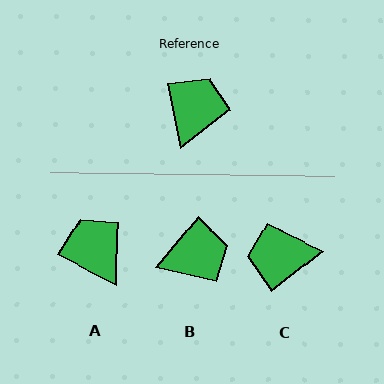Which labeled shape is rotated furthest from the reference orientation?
C, about 117 degrees away.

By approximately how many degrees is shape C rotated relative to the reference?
Approximately 117 degrees counter-clockwise.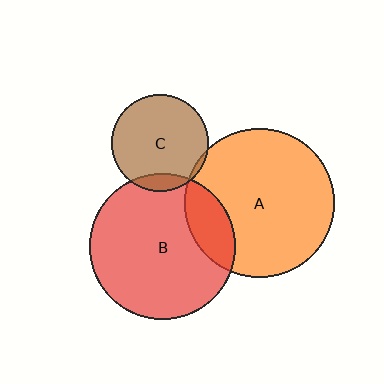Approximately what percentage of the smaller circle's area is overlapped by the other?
Approximately 5%.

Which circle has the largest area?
Circle A (orange).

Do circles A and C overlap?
Yes.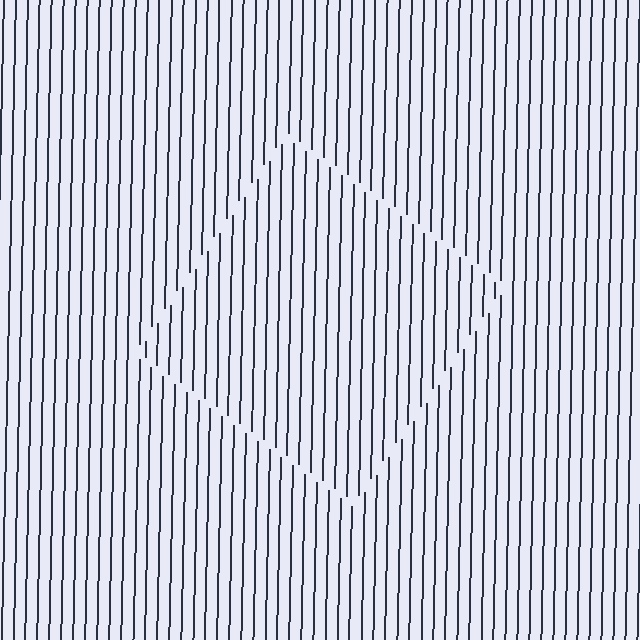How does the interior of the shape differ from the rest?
The interior of the shape contains the same grating, shifted by half a period — the contour is defined by the phase discontinuity where line-ends from the inner and outer gratings abut.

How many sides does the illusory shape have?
4 sides — the line-ends trace a square.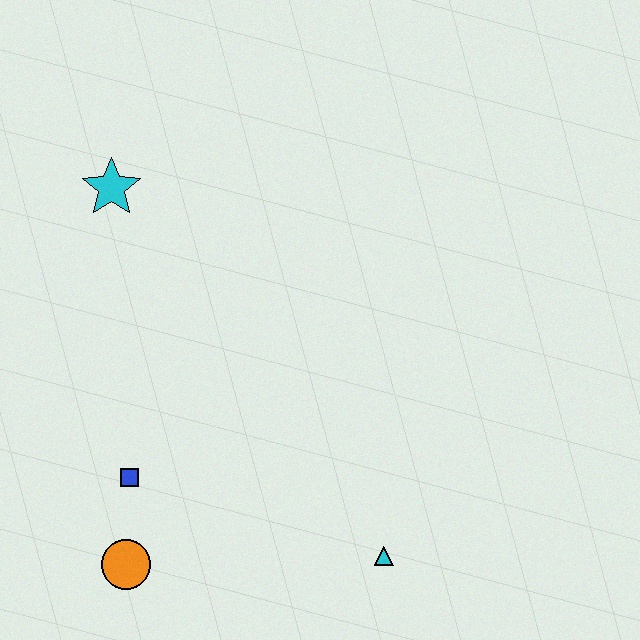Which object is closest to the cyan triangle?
The orange circle is closest to the cyan triangle.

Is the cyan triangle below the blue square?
Yes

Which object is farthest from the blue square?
The cyan star is farthest from the blue square.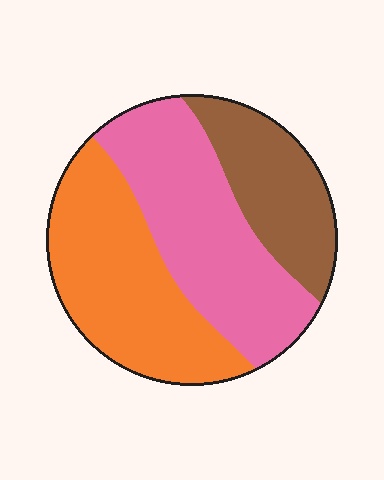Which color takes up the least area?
Brown, at roughly 25%.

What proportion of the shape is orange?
Orange covers 38% of the shape.